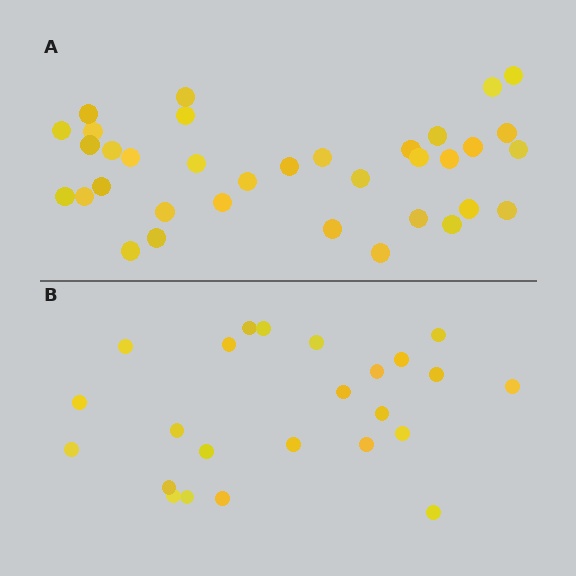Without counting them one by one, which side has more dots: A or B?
Region A (the top region) has more dots.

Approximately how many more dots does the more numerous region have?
Region A has roughly 12 or so more dots than region B.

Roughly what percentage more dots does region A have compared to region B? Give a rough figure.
About 45% more.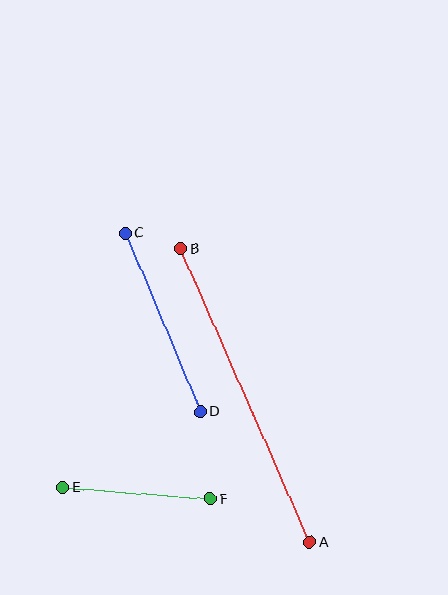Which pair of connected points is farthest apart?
Points A and B are farthest apart.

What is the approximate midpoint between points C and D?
The midpoint is at approximately (163, 323) pixels.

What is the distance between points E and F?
The distance is approximately 148 pixels.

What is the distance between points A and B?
The distance is approximately 321 pixels.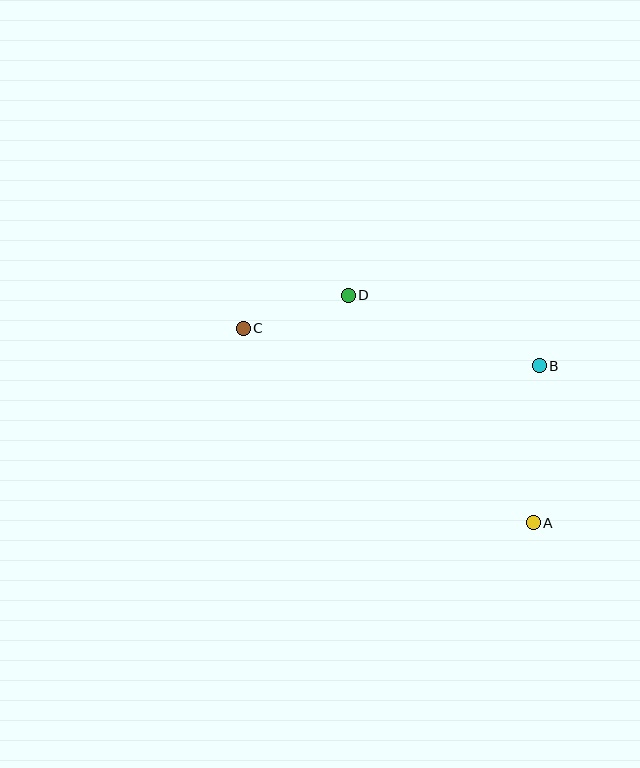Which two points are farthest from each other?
Points A and C are farthest from each other.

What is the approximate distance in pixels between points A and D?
The distance between A and D is approximately 293 pixels.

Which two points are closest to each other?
Points C and D are closest to each other.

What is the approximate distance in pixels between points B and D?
The distance between B and D is approximately 204 pixels.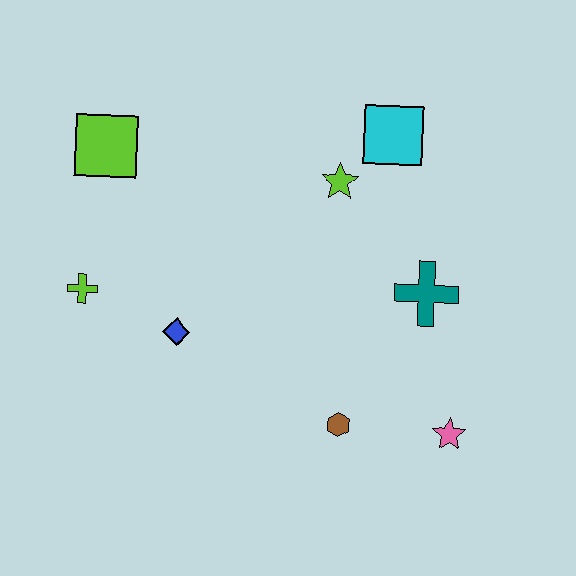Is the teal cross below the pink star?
No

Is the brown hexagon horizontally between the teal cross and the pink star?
No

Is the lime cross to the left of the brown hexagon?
Yes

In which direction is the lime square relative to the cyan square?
The lime square is to the left of the cyan square.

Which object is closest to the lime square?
The lime cross is closest to the lime square.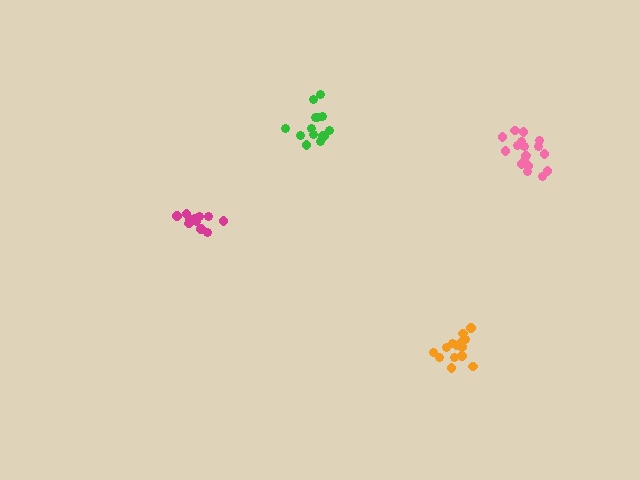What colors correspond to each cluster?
The clusters are colored: magenta, pink, green, orange.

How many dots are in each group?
Group 1: 12 dots, Group 2: 17 dots, Group 3: 14 dots, Group 4: 15 dots (58 total).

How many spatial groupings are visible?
There are 4 spatial groupings.